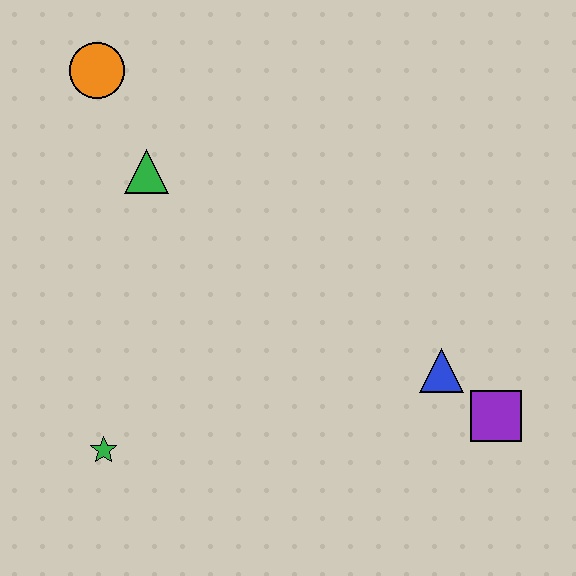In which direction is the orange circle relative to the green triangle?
The orange circle is above the green triangle.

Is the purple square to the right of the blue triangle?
Yes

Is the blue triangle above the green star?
Yes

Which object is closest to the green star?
The green triangle is closest to the green star.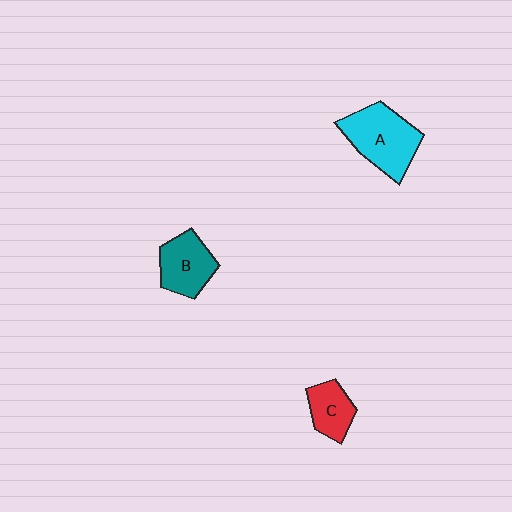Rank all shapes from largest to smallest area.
From largest to smallest: A (cyan), B (teal), C (red).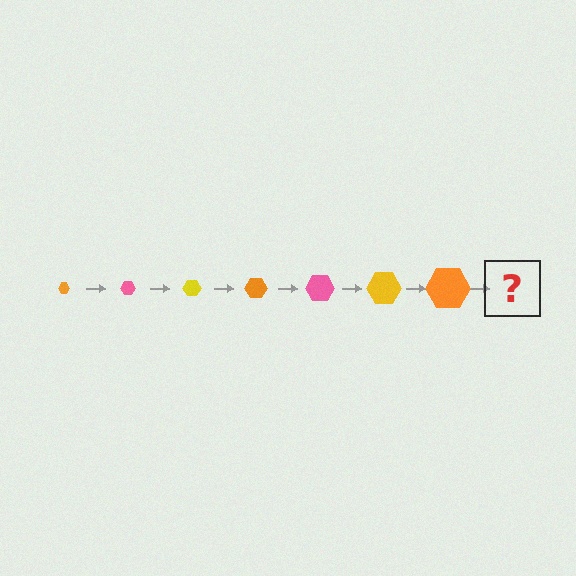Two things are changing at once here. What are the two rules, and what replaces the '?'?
The two rules are that the hexagon grows larger each step and the color cycles through orange, pink, and yellow. The '?' should be a pink hexagon, larger than the previous one.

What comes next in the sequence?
The next element should be a pink hexagon, larger than the previous one.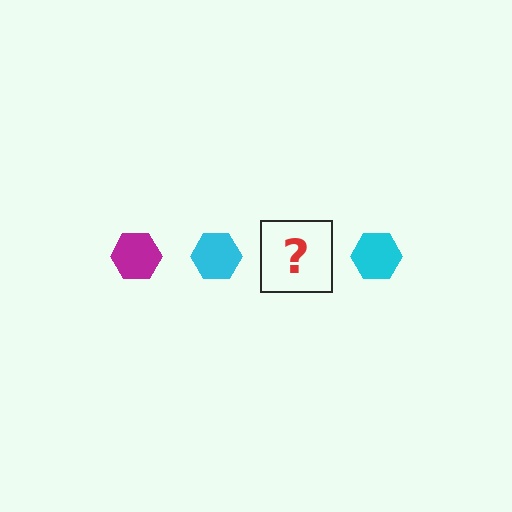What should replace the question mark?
The question mark should be replaced with a magenta hexagon.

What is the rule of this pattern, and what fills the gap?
The rule is that the pattern cycles through magenta, cyan hexagons. The gap should be filled with a magenta hexagon.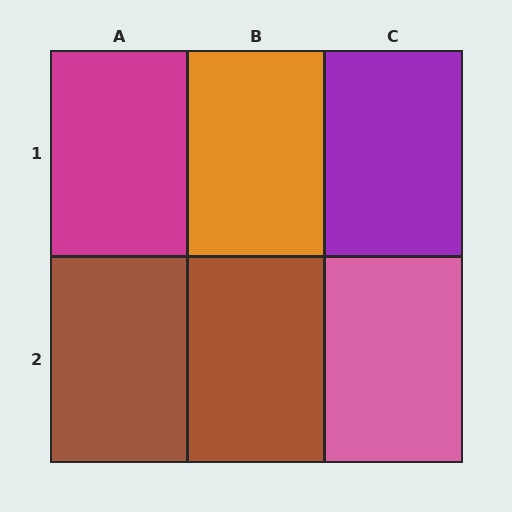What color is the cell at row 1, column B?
Orange.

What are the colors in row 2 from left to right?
Brown, brown, pink.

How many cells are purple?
1 cell is purple.